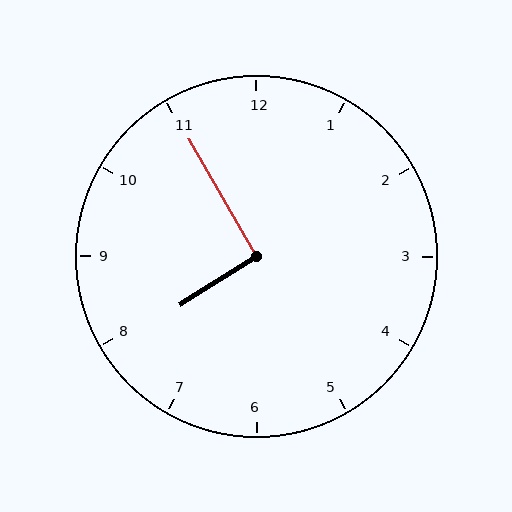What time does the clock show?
7:55.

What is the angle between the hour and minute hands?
Approximately 92 degrees.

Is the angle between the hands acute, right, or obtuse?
It is right.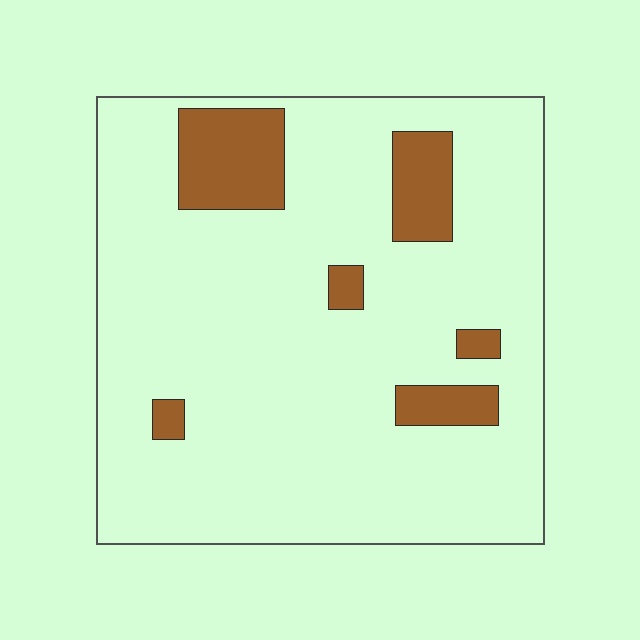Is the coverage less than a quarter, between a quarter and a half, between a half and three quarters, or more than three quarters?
Less than a quarter.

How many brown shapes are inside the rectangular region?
6.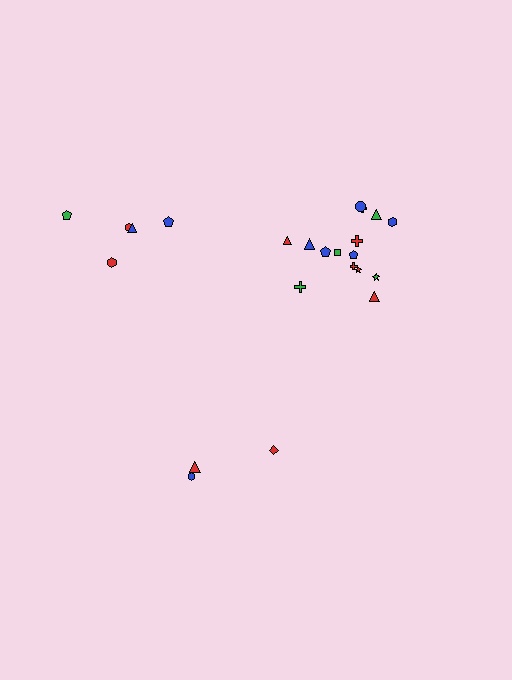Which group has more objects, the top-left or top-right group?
The top-right group.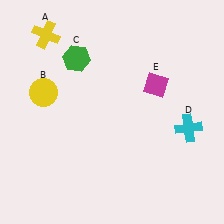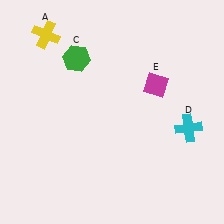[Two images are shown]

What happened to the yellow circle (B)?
The yellow circle (B) was removed in Image 2. It was in the top-left area of Image 1.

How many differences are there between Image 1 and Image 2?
There is 1 difference between the two images.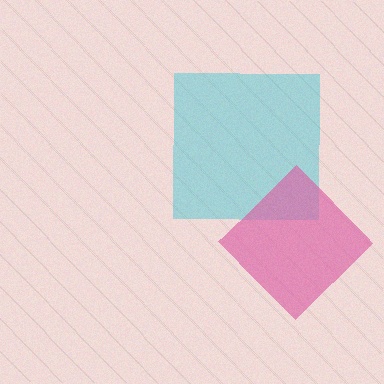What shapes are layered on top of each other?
The layered shapes are: a cyan square, a pink diamond.